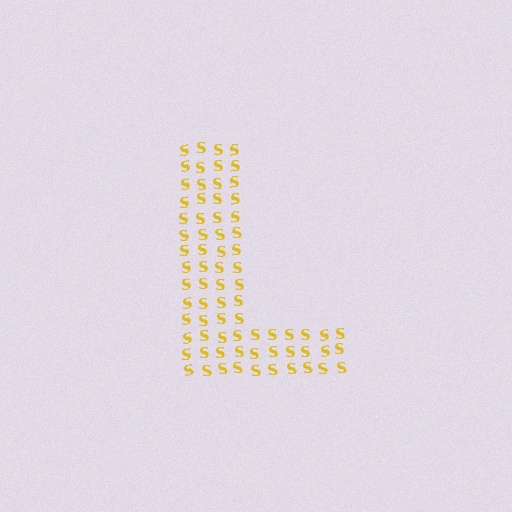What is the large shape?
The large shape is the letter L.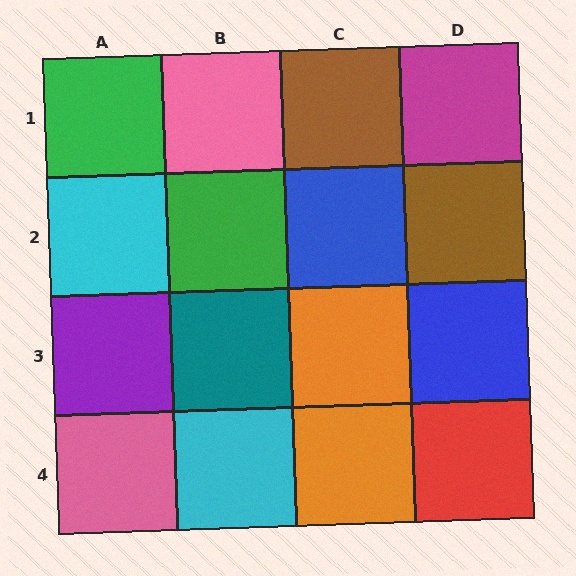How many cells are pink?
2 cells are pink.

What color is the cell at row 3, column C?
Orange.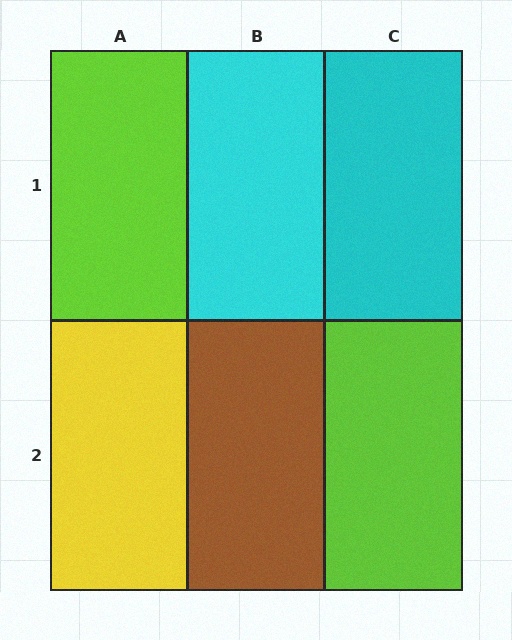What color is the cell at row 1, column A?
Lime.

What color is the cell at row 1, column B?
Cyan.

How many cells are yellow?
1 cell is yellow.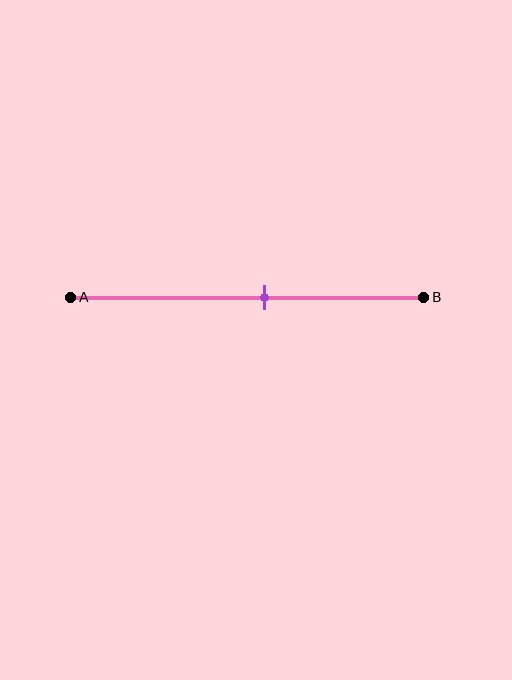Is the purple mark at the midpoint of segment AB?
No, the mark is at about 55% from A, not at the 50% midpoint.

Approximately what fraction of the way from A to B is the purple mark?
The purple mark is approximately 55% of the way from A to B.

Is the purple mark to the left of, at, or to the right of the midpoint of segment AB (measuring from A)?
The purple mark is to the right of the midpoint of segment AB.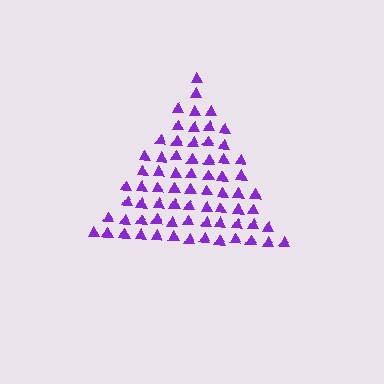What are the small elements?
The small elements are triangles.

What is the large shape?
The large shape is a triangle.